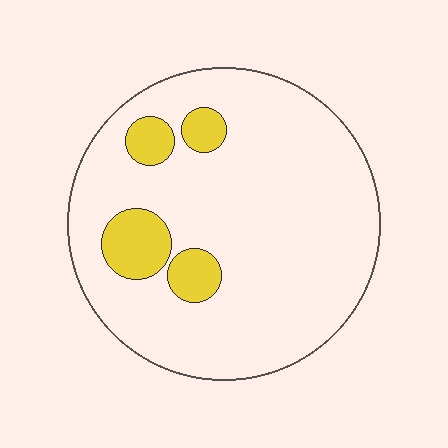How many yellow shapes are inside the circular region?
4.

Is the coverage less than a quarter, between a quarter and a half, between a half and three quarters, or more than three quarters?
Less than a quarter.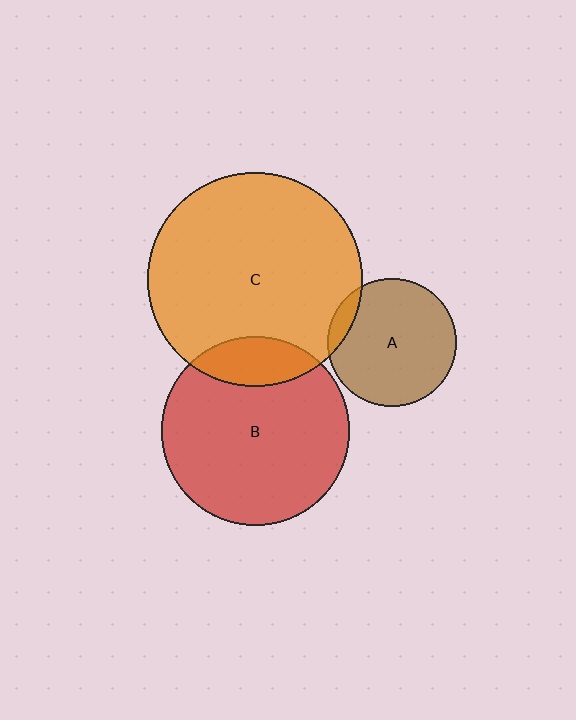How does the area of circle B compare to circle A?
Approximately 2.1 times.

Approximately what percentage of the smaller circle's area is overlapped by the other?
Approximately 15%.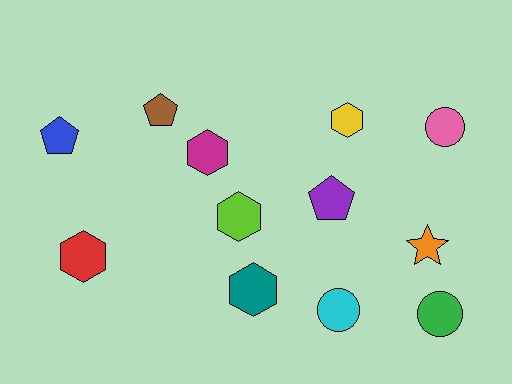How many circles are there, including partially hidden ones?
There are 3 circles.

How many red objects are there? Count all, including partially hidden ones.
There is 1 red object.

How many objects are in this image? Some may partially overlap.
There are 12 objects.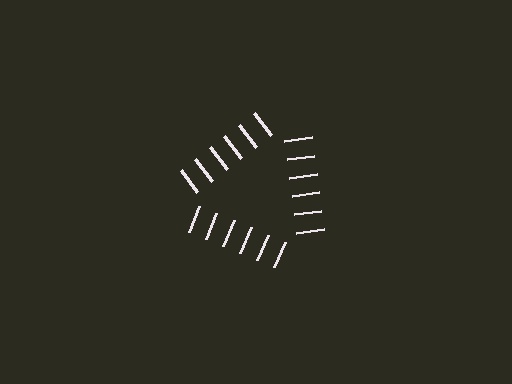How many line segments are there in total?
18 — 6 along each of the 3 edges.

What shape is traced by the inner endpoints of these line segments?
An illusory triangle — the line segments terminate on its edges but no continuous stroke is drawn.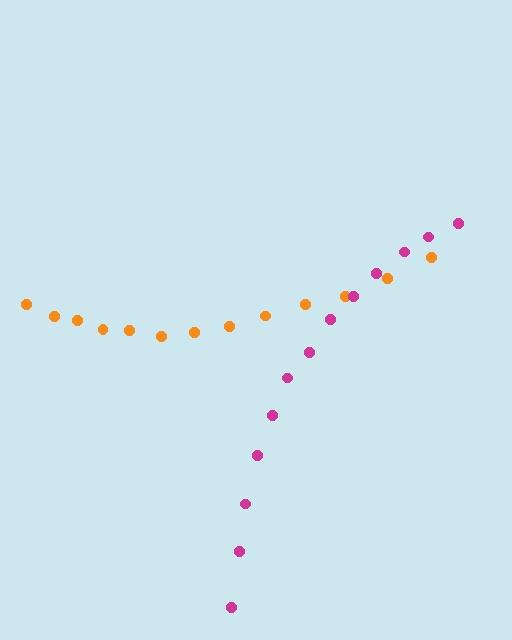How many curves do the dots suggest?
There are 2 distinct paths.